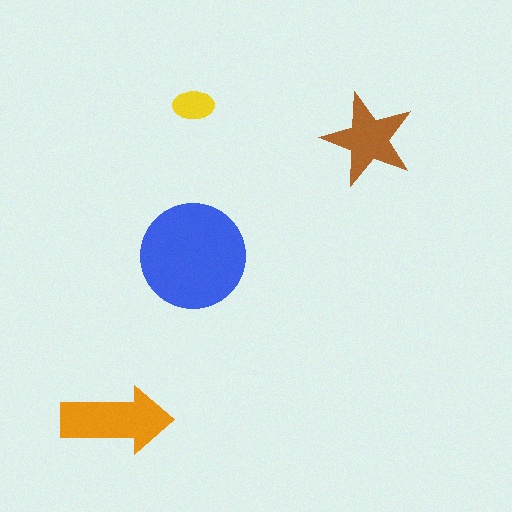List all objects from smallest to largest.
The yellow ellipse, the brown star, the orange arrow, the blue circle.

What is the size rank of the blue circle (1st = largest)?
1st.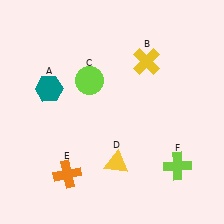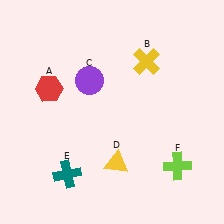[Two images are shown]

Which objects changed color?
A changed from teal to red. C changed from lime to purple. E changed from orange to teal.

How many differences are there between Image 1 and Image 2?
There are 3 differences between the two images.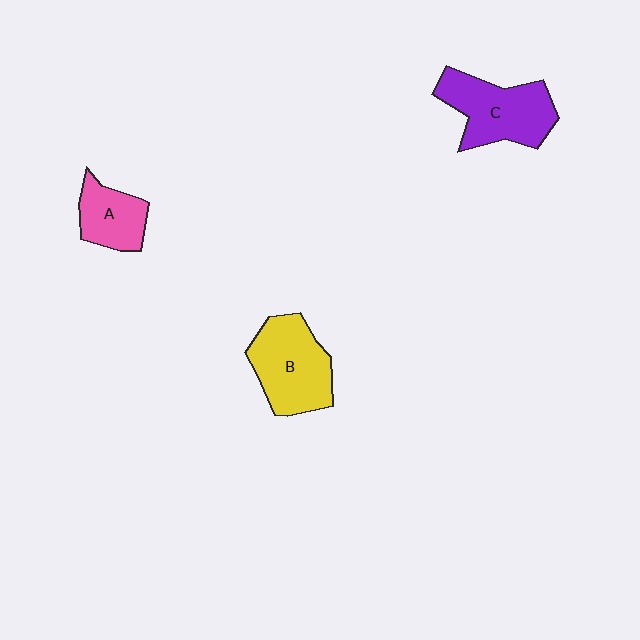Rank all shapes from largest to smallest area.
From largest to smallest: B (yellow), C (purple), A (pink).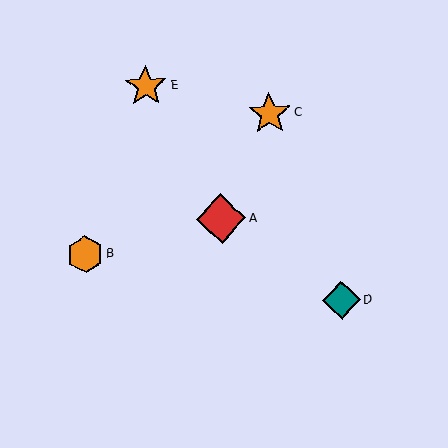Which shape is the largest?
The red diamond (labeled A) is the largest.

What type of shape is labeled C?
Shape C is an orange star.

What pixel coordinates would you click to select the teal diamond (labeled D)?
Click at (341, 300) to select the teal diamond D.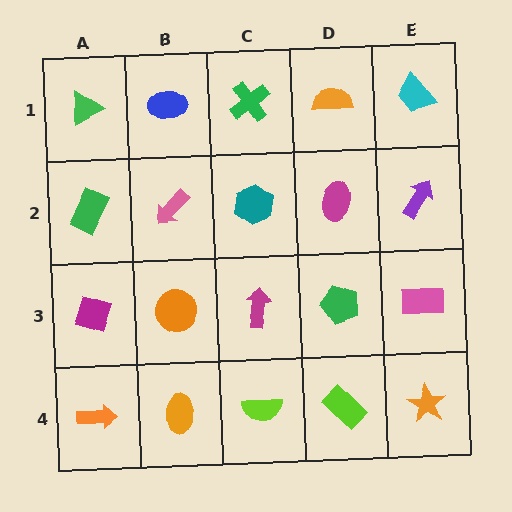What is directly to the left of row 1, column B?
A green triangle.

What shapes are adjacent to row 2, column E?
A cyan trapezoid (row 1, column E), a pink rectangle (row 3, column E), a magenta ellipse (row 2, column D).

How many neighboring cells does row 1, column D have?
3.